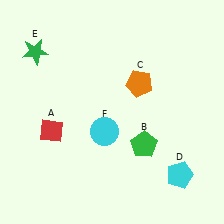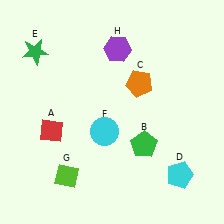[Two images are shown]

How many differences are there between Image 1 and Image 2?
There are 2 differences between the two images.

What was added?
A lime diamond (G), a purple hexagon (H) were added in Image 2.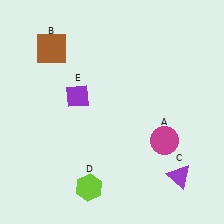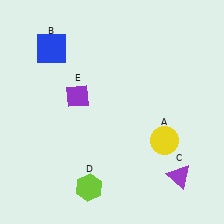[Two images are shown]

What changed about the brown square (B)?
In Image 1, B is brown. In Image 2, it changed to blue.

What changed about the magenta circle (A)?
In Image 1, A is magenta. In Image 2, it changed to yellow.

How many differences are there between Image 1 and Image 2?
There are 2 differences between the two images.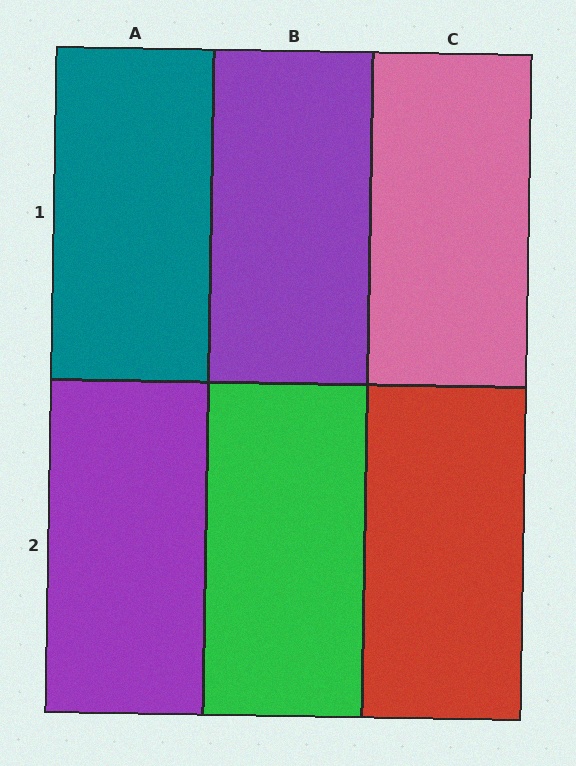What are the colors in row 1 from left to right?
Teal, purple, pink.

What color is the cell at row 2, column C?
Red.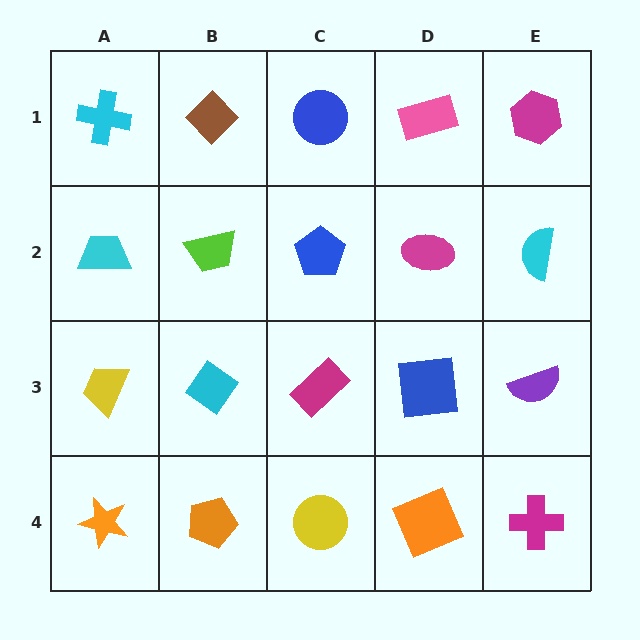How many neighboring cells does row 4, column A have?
2.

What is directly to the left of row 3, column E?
A blue square.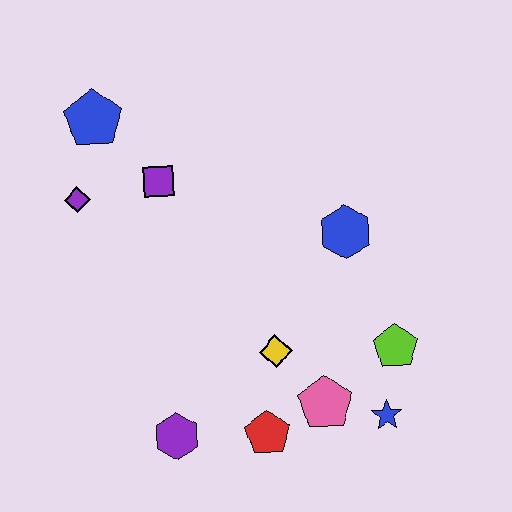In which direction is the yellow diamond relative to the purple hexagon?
The yellow diamond is to the right of the purple hexagon.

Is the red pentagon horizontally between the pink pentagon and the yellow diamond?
No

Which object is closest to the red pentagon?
The pink pentagon is closest to the red pentagon.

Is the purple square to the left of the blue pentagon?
No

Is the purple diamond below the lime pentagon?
No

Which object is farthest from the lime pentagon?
The blue pentagon is farthest from the lime pentagon.